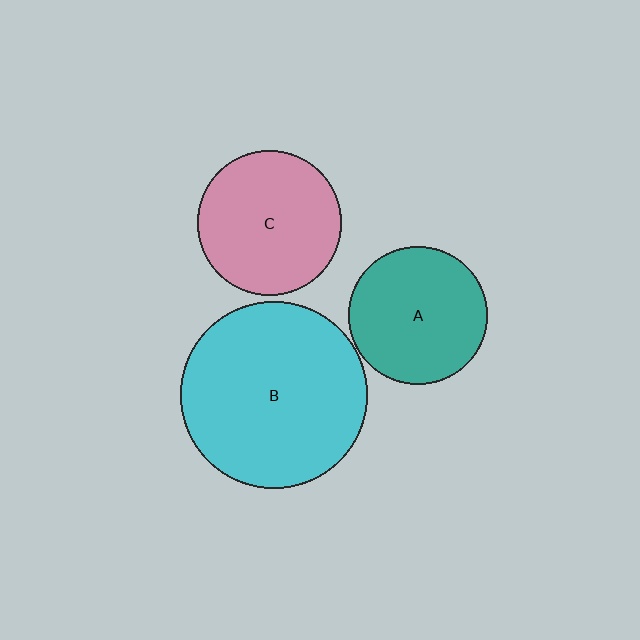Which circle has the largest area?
Circle B (cyan).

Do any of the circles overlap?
No, none of the circles overlap.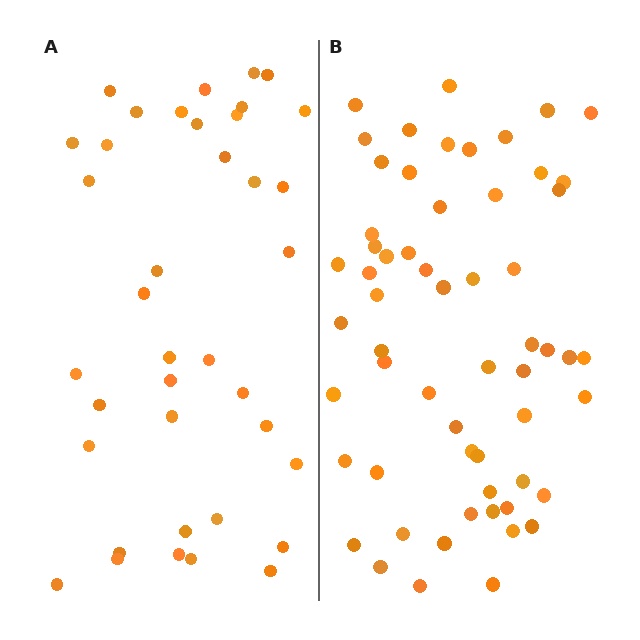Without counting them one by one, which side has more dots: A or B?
Region B (the right region) has more dots.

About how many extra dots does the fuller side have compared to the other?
Region B has approximately 20 more dots than region A.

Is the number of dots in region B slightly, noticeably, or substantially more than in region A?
Region B has substantially more. The ratio is roughly 1.6 to 1.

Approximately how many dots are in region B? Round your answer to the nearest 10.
About 60 dots. (The exact count is 59, which rounds to 60.)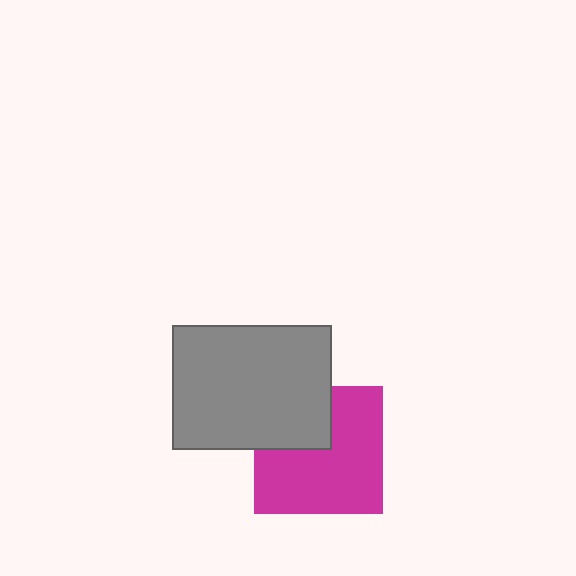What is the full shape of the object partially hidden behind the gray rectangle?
The partially hidden object is a magenta square.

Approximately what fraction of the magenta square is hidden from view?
Roughly 30% of the magenta square is hidden behind the gray rectangle.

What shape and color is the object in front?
The object in front is a gray rectangle.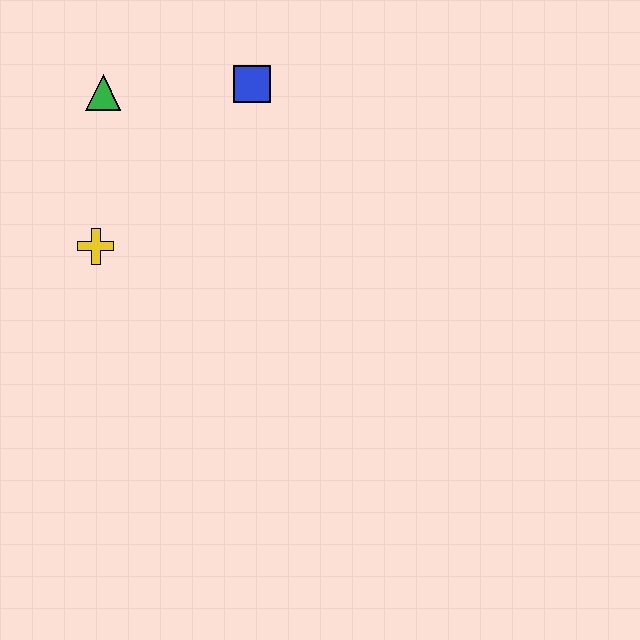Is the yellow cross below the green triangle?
Yes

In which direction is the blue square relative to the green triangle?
The blue square is to the right of the green triangle.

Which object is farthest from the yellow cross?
The blue square is farthest from the yellow cross.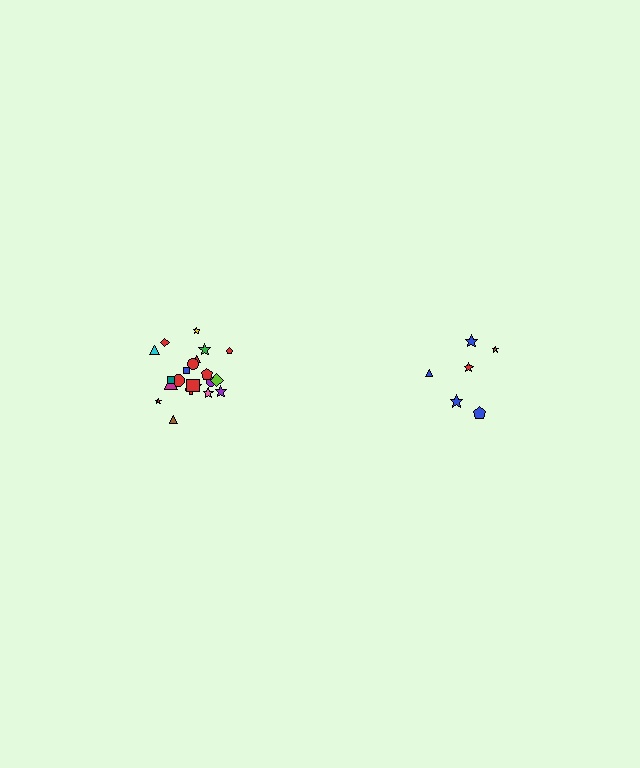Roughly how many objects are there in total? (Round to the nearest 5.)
Roughly 30 objects in total.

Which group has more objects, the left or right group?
The left group.